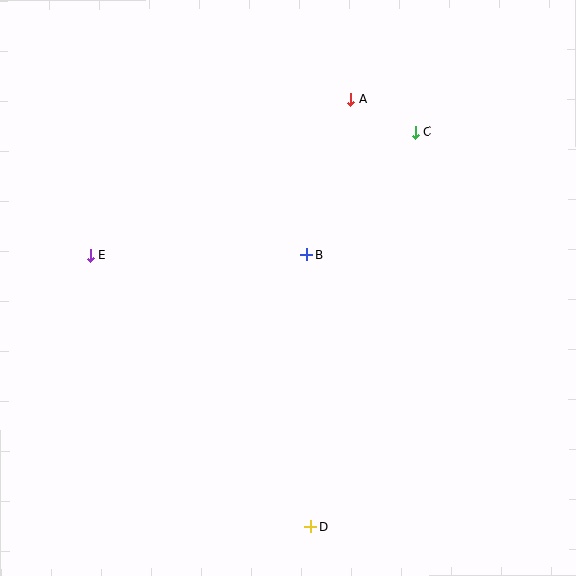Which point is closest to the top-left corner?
Point E is closest to the top-left corner.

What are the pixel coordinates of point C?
Point C is at (416, 132).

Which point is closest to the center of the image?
Point B at (307, 255) is closest to the center.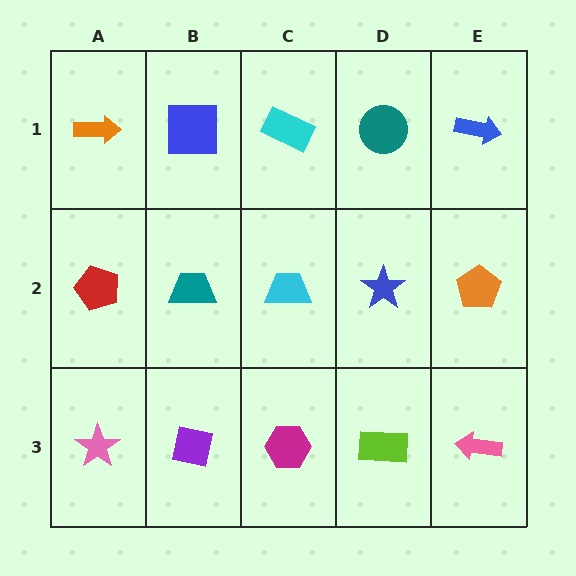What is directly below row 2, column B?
A purple square.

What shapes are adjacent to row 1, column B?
A teal trapezoid (row 2, column B), an orange arrow (row 1, column A), a cyan rectangle (row 1, column C).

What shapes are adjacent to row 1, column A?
A red pentagon (row 2, column A), a blue square (row 1, column B).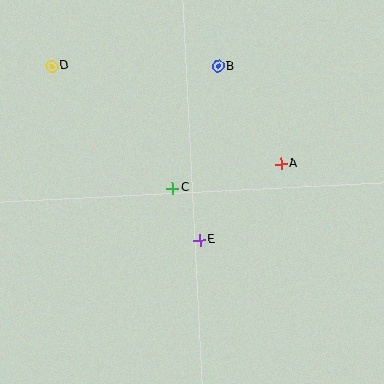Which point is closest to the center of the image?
Point C at (173, 188) is closest to the center.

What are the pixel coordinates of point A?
Point A is at (281, 164).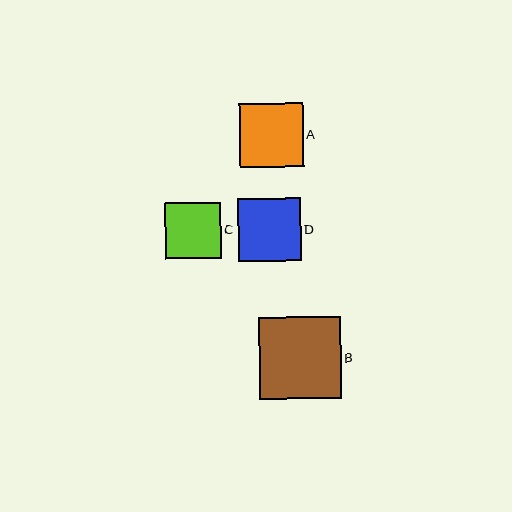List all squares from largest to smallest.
From largest to smallest: B, A, D, C.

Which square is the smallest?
Square C is the smallest with a size of approximately 56 pixels.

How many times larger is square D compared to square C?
Square D is approximately 1.1 times the size of square C.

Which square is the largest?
Square B is the largest with a size of approximately 81 pixels.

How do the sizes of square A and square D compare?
Square A and square D are approximately the same size.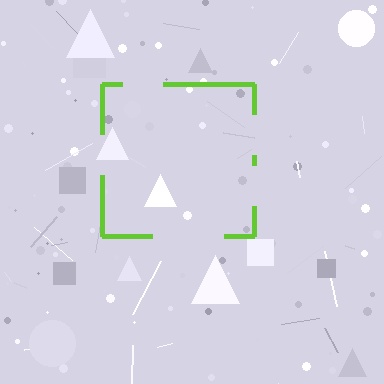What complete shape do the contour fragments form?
The contour fragments form a square.